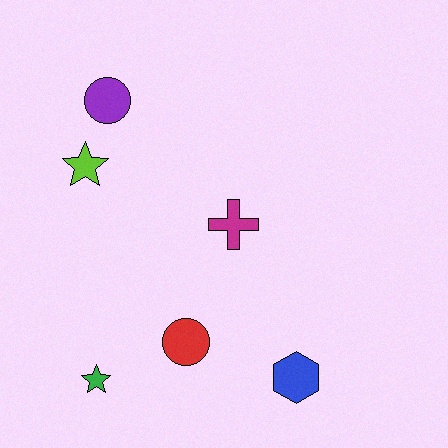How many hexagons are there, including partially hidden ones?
There is 1 hexagon.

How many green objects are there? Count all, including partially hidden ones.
There is 1 green object.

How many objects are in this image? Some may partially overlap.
There are 6 objects.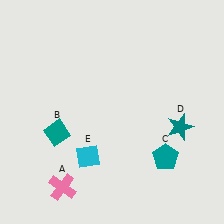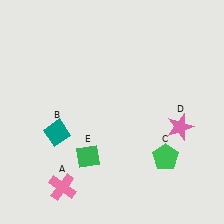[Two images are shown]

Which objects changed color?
C changed from teal to green. D changed from teal to pink. E changed from cyan to green.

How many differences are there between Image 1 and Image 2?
There are 3 differences between the two images.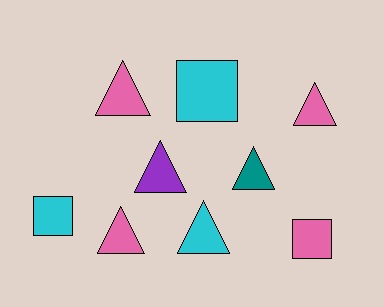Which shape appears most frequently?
Triangle, with 6 objects.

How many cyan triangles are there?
There is 1 cyan triangle.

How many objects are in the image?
There are 9 objects.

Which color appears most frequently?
Pink, with 4 objects.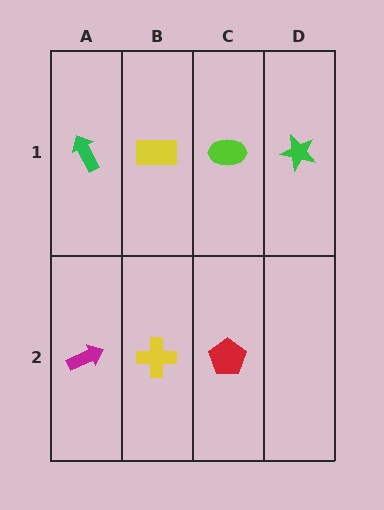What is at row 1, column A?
A green arrow.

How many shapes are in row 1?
4 shapes.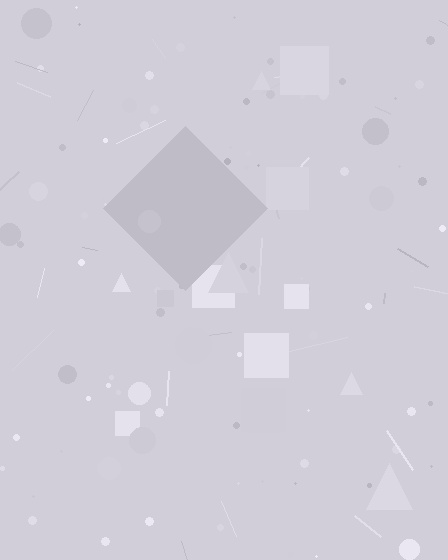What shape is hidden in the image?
A diamond is hidden in the image.